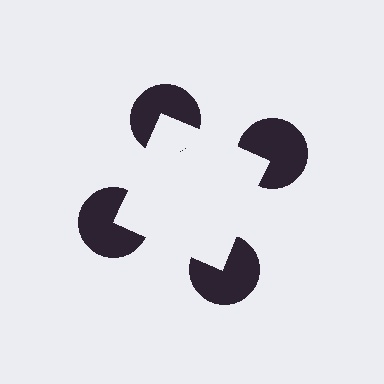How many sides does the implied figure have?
4 sides.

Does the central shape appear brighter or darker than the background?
It typically appears slightly brighter than the background, even though no actual brightness change is drawn.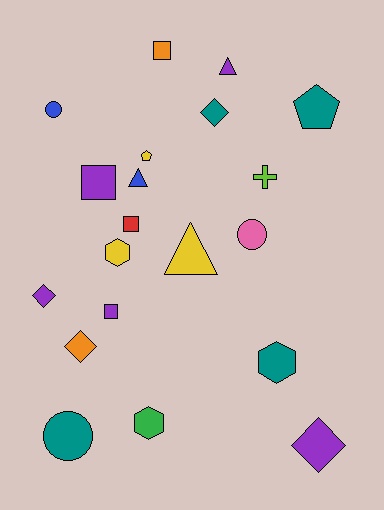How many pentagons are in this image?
There are 2 pentagons.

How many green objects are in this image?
There is 1 green object.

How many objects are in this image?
There are 20 objects.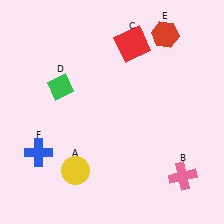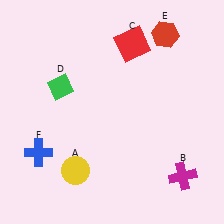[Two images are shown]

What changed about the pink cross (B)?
In Image 1, B is pink. In Image 2, it changed to magenta.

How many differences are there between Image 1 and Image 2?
There is 1 difference between the two images.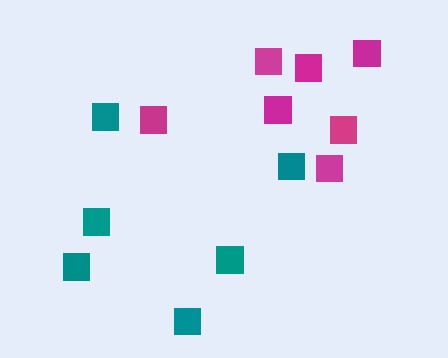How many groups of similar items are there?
There are 2 groups: one group of magenta squares (7) and one group of teal squares (6).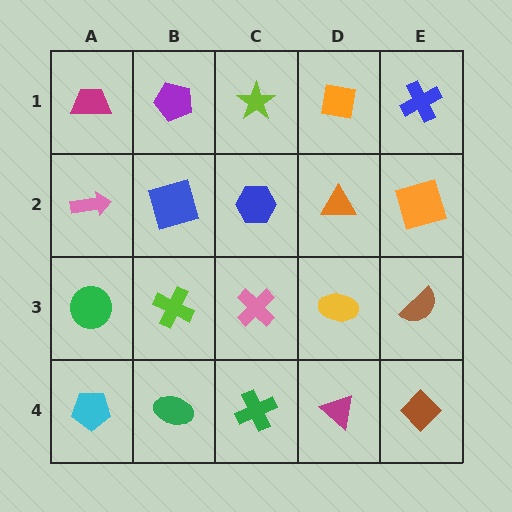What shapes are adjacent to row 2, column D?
An orange square (row 1, column D), a yellow ellipse (row 3, column D), a blue hexagon (row 2, column C), an orange square (row 2, column E).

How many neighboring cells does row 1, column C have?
3.